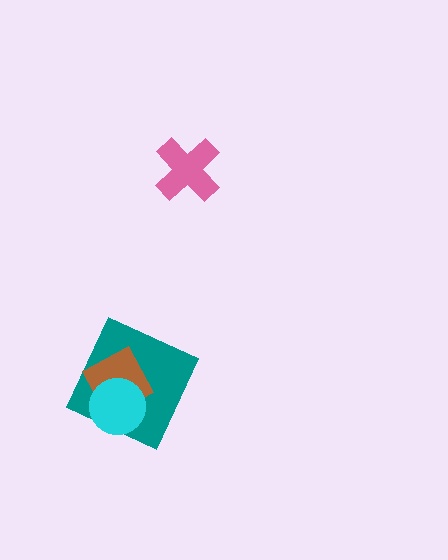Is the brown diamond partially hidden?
Yes, it is partially covered by another shape.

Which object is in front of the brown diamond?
The cyan circle is in front of the brown diamond.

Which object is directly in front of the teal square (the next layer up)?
The brown diamond is directly in front of the teal square.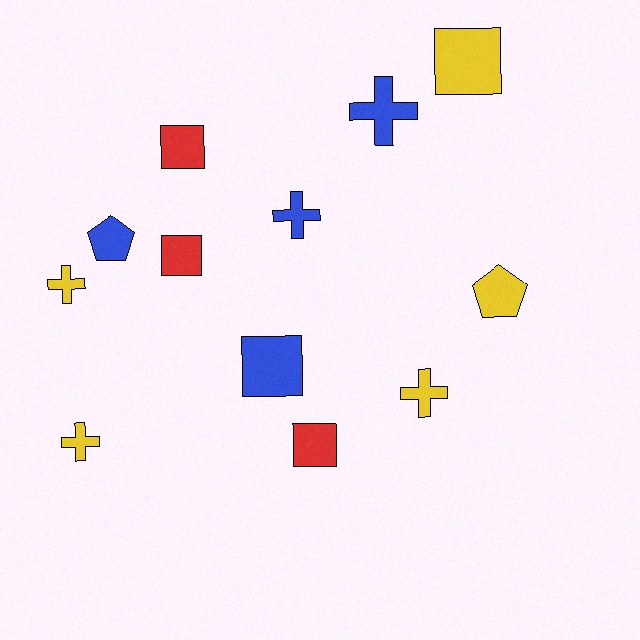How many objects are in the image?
There are 12 objects.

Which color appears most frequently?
Yellow, with 5 objects.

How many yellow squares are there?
There is 1 yellow square.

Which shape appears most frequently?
Cross, with 5 objects.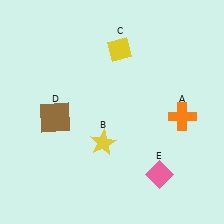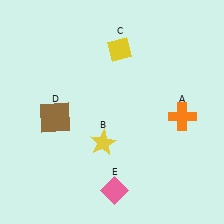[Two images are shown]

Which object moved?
The pink diamond (E) moved left.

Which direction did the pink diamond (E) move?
The pink diamond (E) moved left.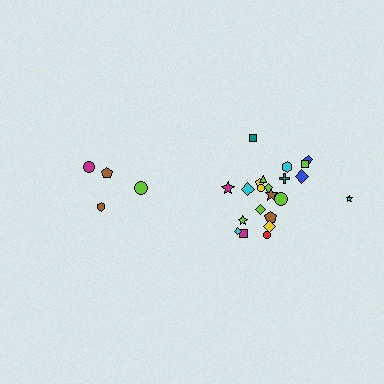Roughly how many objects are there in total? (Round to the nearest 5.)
Roughly 25 objects in total.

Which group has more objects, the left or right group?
The right group.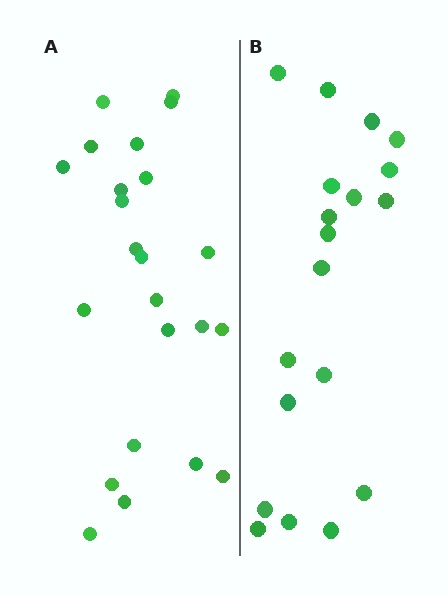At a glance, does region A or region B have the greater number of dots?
Region A (the left region) has more dots.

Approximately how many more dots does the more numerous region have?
Region A has about 4 more dots than region B.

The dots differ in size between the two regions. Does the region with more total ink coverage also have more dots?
No. Region B has more total ink coverage because its dots are larger, but region A actually contains more individual dots. Total area can be misleading — the number of items is what matters here.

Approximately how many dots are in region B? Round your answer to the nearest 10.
About 20 dots. (The exact count is 19, which rounds to 20.)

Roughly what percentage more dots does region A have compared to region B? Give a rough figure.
About 20% more.